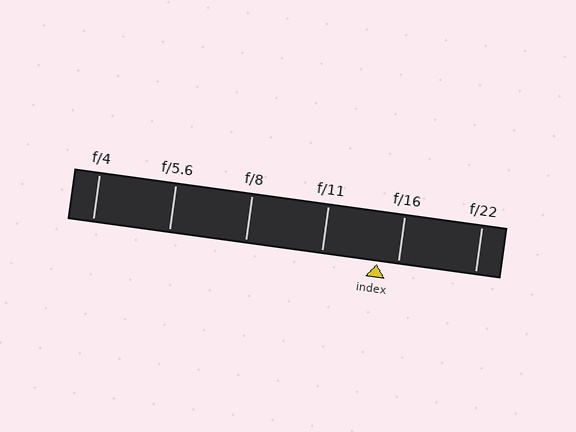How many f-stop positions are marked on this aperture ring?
There are 6 f-stop positions marked.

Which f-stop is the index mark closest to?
The index mark is closest to f/16.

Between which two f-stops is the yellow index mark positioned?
The index mark is between f/11 and f/16.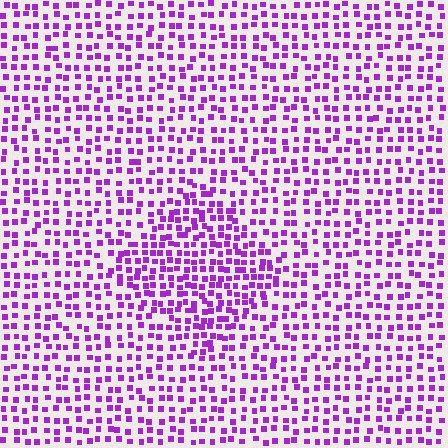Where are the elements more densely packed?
The elements are more densely packed inside the diamond boundary.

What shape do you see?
I see a diamond.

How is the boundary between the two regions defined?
The boundary is defined by a change in element density (approximately 1.6x ratio). All elements are the same color, size, and shape.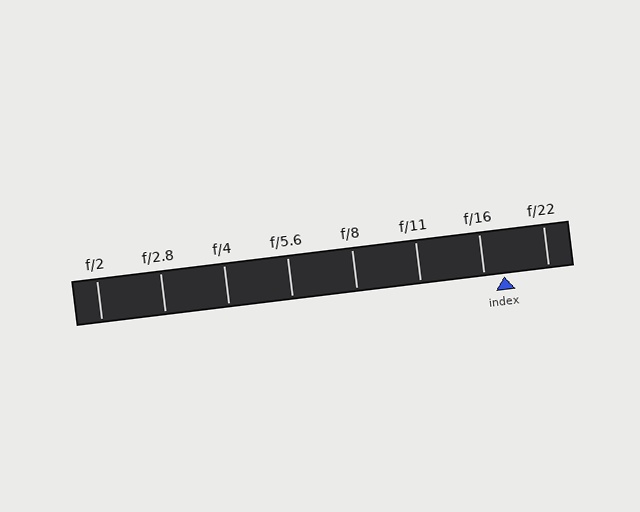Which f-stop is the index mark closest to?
The index mark is closest to f/16.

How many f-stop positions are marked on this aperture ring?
There are 8 f-stop positions marked.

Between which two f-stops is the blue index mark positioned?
The index mark is between f/16 and f/22.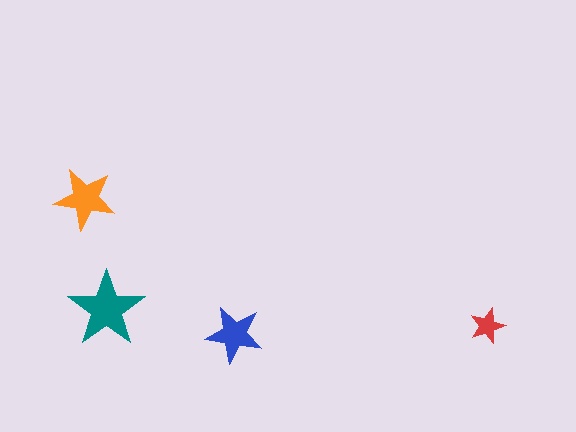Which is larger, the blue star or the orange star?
The orange one.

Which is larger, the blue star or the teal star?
The teal one.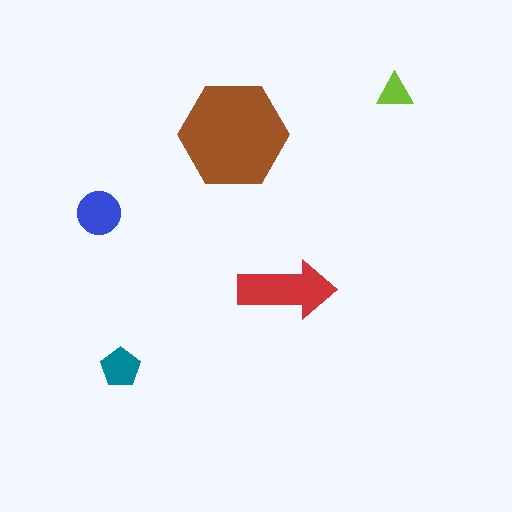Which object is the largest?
The brown hexagon.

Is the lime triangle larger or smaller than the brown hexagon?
Smaller.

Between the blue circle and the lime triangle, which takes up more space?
The blue circle.